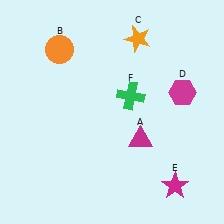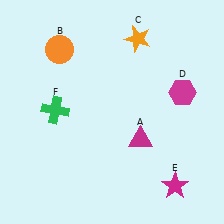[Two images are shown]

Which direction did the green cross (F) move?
The green cross (F) moved left.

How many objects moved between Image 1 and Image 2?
1 object moved between the two images.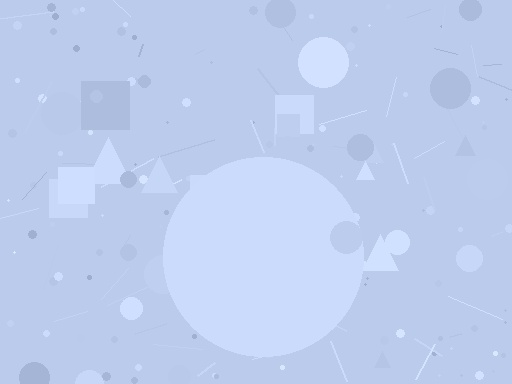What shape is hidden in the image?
A circle is hidden in the image.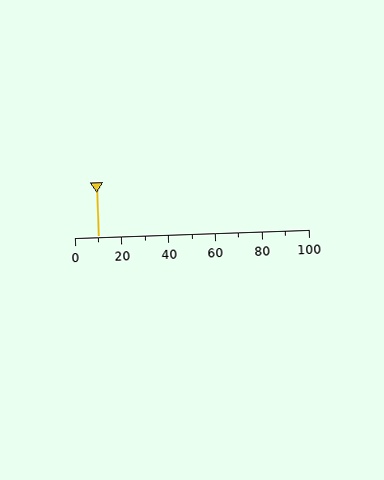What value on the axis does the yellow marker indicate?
The marker indicates approximately 10.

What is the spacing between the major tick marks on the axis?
The major ticks are spaced 20 apart.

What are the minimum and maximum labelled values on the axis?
The axis runs from 0 to 100.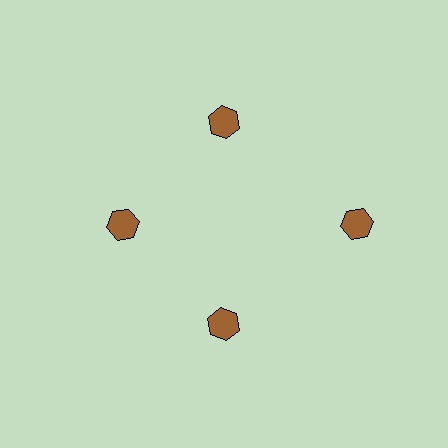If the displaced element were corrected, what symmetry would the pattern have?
It would have 4-fold rotational symmetry — the pattern would map onto itself every 90 degrees.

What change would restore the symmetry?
The symmetry would be restored by moving it inward, back onto the ring so that all 4 hexagons sit at equal angles and equal distance from the center.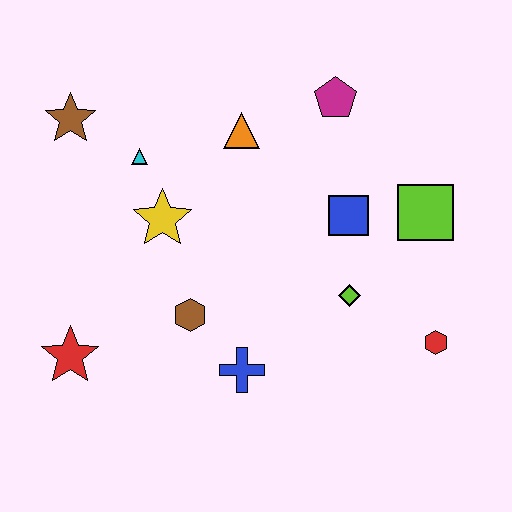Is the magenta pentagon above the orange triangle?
Yes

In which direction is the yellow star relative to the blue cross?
The yellow star is above the blue cross.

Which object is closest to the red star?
The brown hexagon is closest to the red star.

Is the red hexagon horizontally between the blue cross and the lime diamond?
No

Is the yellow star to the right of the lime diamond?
No